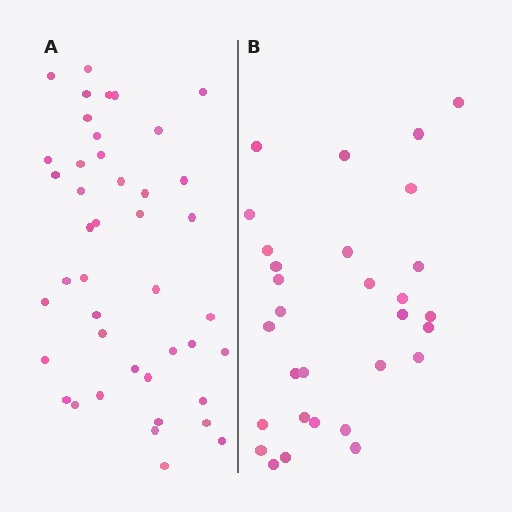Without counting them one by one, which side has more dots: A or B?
Region A (the left region) has more dots.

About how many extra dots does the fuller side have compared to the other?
Region A has approximately 15 more dots than region B.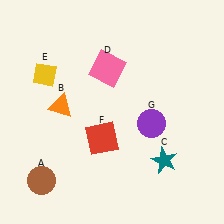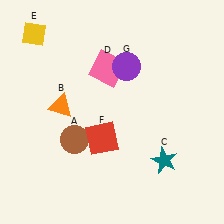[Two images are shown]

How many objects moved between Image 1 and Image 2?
3 objects moved between the two images.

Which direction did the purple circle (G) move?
The purple circle (G) moved up.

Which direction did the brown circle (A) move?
The brown circle (A) moved up.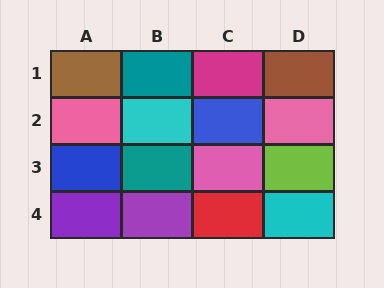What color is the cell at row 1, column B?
Teal.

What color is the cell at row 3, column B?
Teal.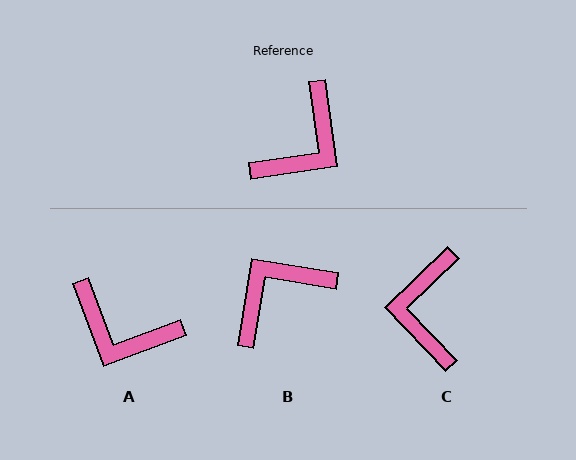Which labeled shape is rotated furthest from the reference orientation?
B, about 162 degrees away.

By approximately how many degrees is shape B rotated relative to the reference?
Approximately 162 degrees counter-clockwise.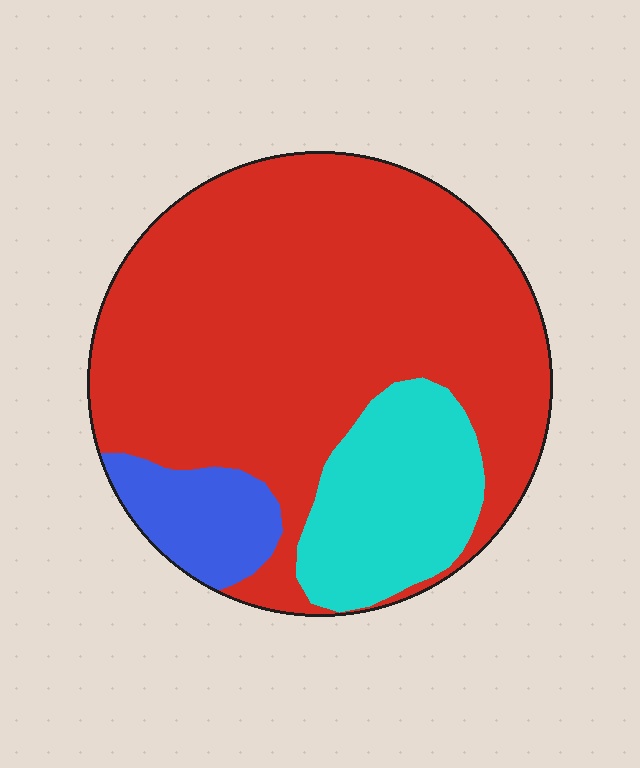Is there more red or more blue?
Red.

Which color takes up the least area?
Blue, at roughly 10%.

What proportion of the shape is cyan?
Cyan takes up between a sixth and a third of the shape.